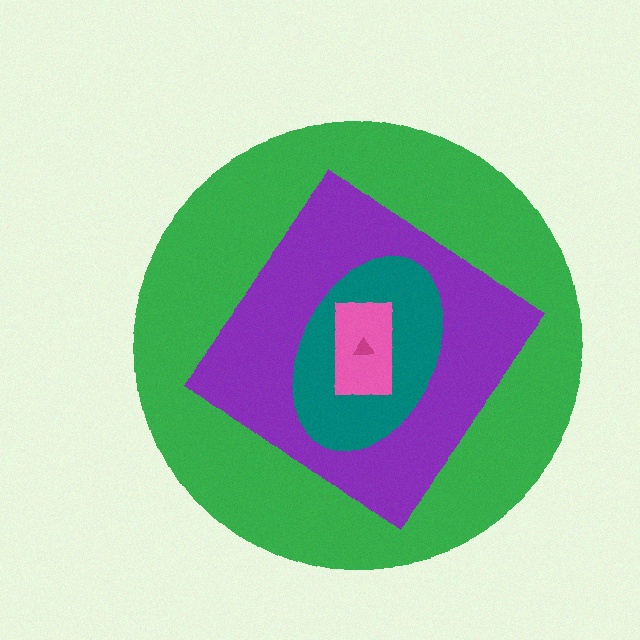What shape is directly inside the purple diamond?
The teal ellipse.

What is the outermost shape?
The green circle.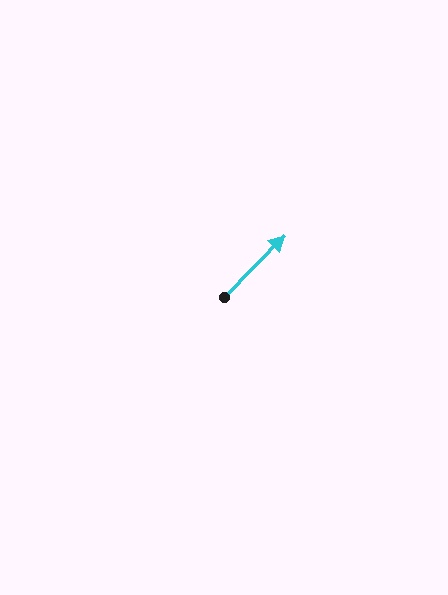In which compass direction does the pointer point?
Northeast.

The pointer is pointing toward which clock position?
Roughly 1 o'clock.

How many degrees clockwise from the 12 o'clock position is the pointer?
Approximately 44 degrees.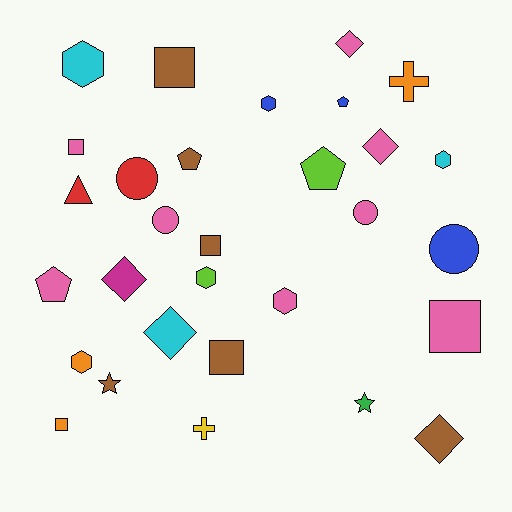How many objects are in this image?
There are 30 objects.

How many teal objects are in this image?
There are no teal objects.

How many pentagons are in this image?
There are 4 pentagons.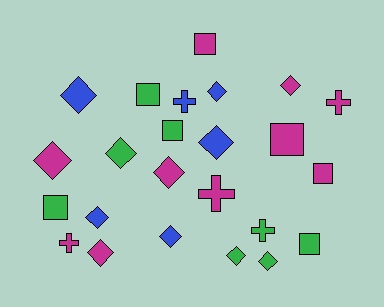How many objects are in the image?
There are 24 objects.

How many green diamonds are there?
There are 3 green diamonds.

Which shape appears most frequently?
Diamond, with 12 objects.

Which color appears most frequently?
Magenta, with 10 objects.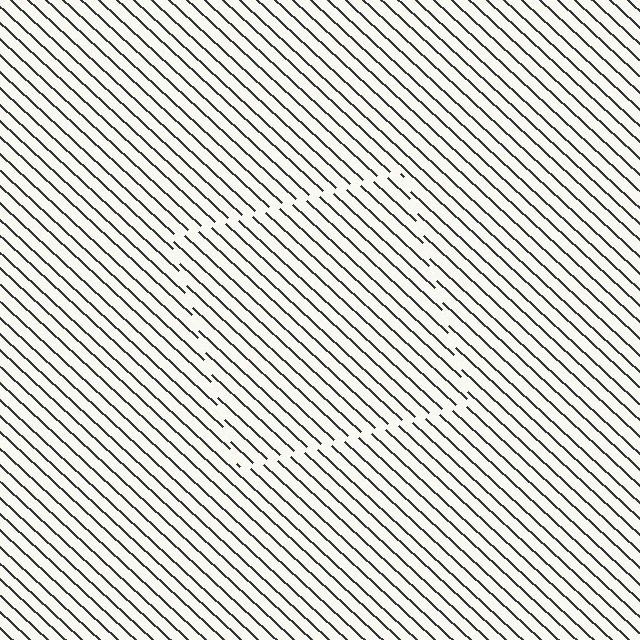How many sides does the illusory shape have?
4 sides — the line-ends trace a square.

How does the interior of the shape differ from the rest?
The interior of the shape contains the same grating, shifted by half a period — the contour is defined by the phase discontinuity where line-ends from the inner and outer gratings abut.